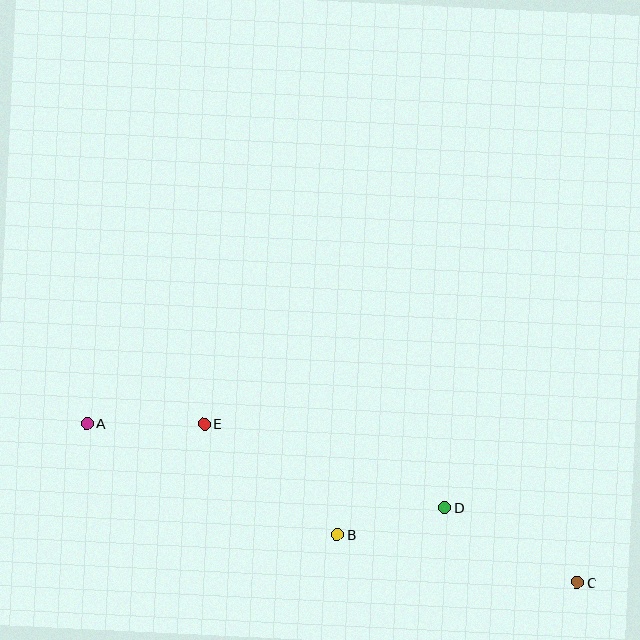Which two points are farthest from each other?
Points A and C are farthest from each other.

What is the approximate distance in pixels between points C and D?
The distance between C and D is approximately 152 pixels.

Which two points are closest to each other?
Points B and D are closest to each other.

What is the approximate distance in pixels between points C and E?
The distance between C and E is approximately 406 pixels.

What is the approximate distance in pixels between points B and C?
The distance between B and C is approximately 245 pixels.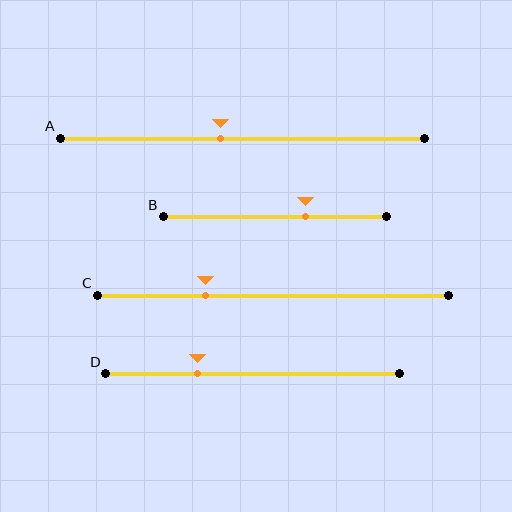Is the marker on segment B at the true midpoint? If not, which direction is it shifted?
No, the marker on segment B is shifted to the right by about 14% of the segment length.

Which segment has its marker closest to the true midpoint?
Segment A has its marker closest to the true midpoint.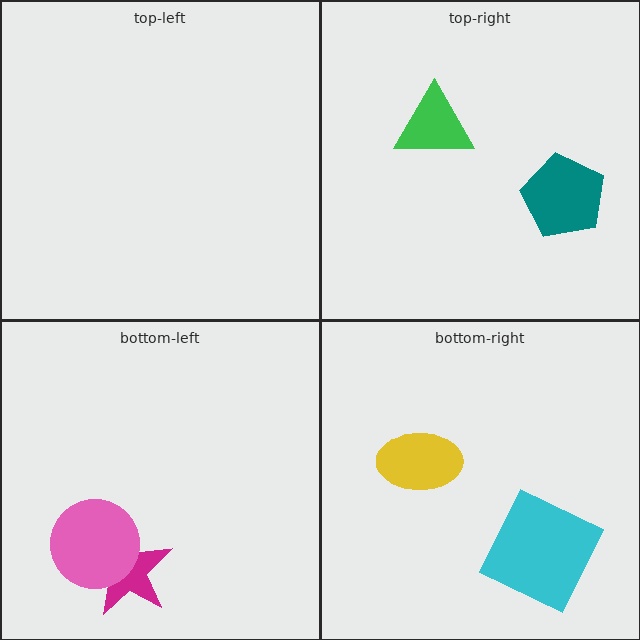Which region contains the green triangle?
The top-right region.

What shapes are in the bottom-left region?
The magenta star, the pink circle.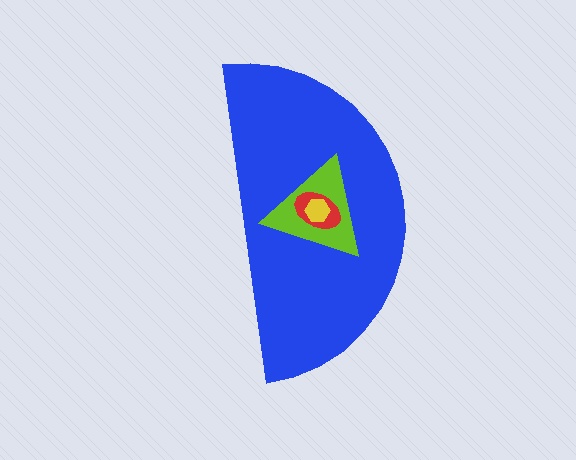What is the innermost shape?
The yellow hexagon.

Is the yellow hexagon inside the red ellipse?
Yes.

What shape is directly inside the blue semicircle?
The lime triangle.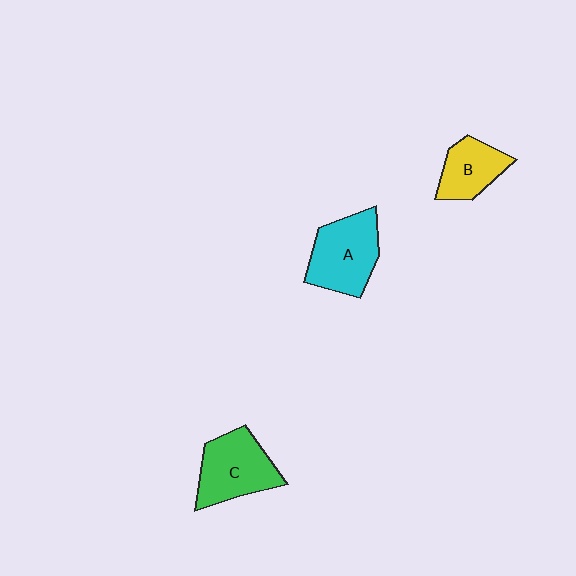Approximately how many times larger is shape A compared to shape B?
Approximately 1.5 times.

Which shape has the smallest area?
Shape B (yellow).